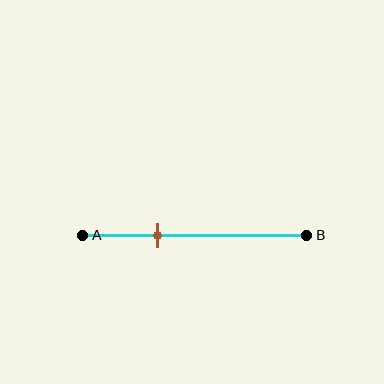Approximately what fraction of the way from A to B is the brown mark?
The brown mark is approximately 35% of the way from A to B.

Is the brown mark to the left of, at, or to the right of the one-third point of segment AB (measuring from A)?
The brown mark is approximately at the one-third point of segment AB.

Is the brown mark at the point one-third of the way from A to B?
Yes, the mark is approximately at the one-third point.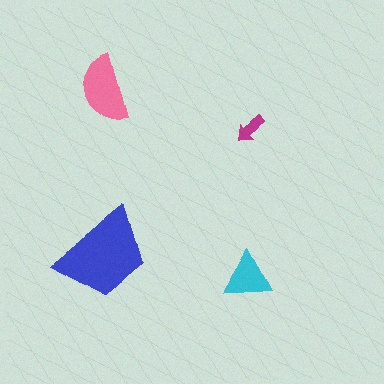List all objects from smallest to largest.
The magenta arrow, the cyan triangle, the pink semicircle, the blue trapezoid.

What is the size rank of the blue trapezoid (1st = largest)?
1st.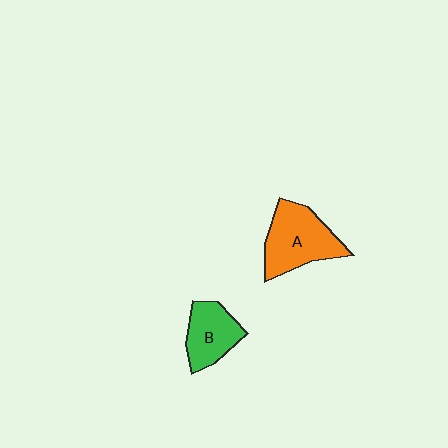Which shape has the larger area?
Shape A (orange).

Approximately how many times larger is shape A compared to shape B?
Approximately 1.4 times.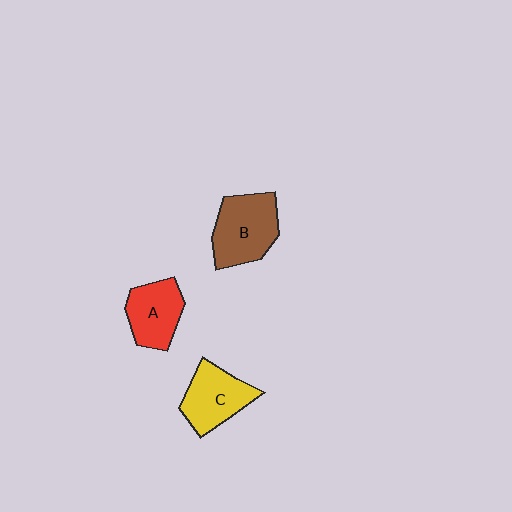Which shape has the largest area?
Shape B (brown).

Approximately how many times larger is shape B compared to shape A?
Approximately 1.3 times.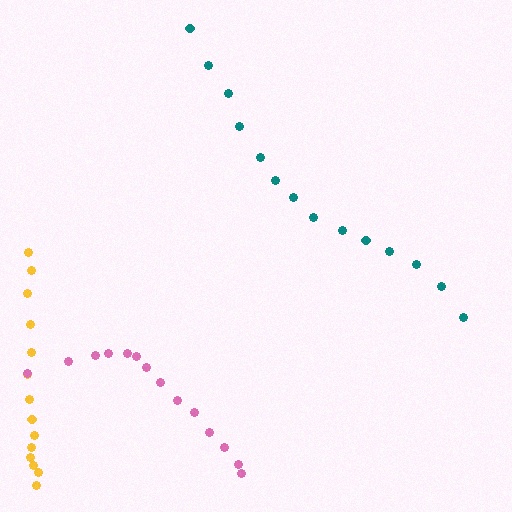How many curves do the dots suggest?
There are 3 distinct paths.